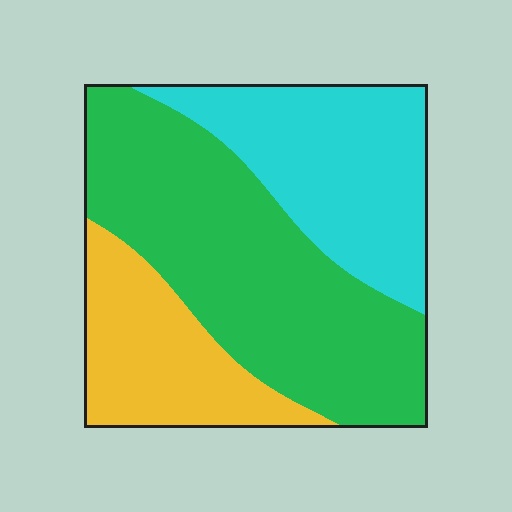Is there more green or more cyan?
Green.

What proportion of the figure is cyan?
Cyan takes up between a quarter and a half of the figure.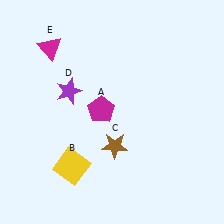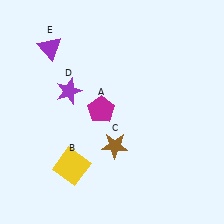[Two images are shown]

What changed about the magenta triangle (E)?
In Image 1, E is magenta. In Image 2, it changed to purple.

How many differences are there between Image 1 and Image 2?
There is 1 difference between the two images.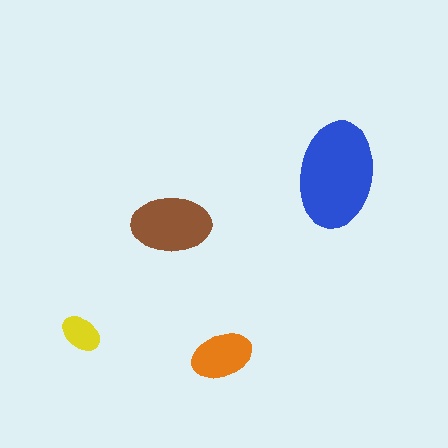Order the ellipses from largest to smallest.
the blue one, the brown one, the orange one, the yellow one.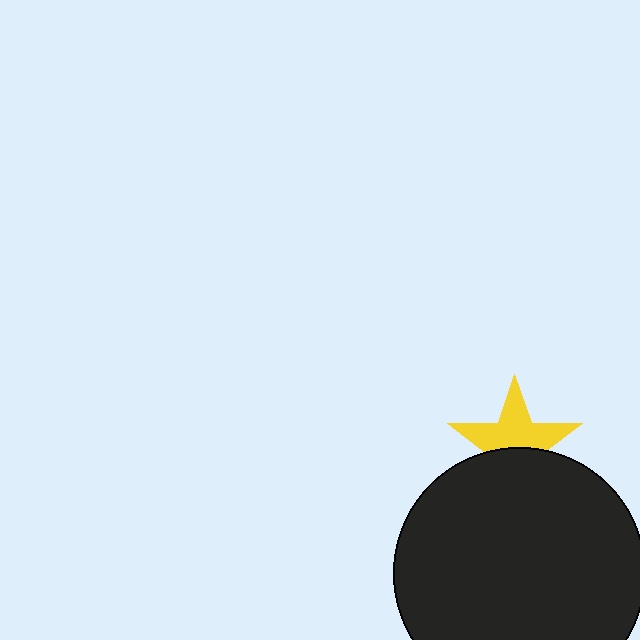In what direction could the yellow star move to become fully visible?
The yellow star could move up. That would shift it out from behind the black circle entirely.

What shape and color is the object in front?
The object in front is a black circle.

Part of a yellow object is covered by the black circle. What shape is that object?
It is a star.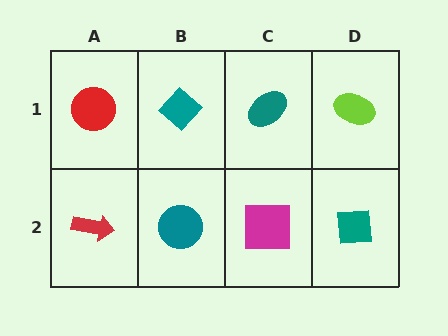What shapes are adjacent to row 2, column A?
A red circle (row 1, column A), a teal circle (row 2, column B).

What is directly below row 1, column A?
A red arrow.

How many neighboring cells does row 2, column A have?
2.